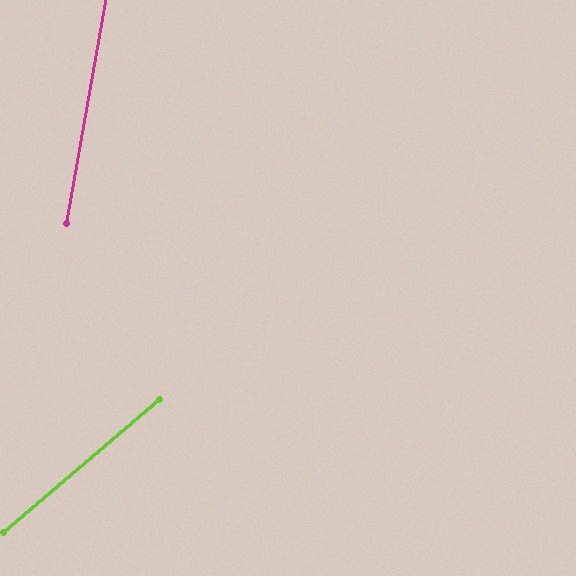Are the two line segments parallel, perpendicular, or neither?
Neither parallel nor perpendicular — they differ by about 39°.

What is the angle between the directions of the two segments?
Approximately 39 degrees.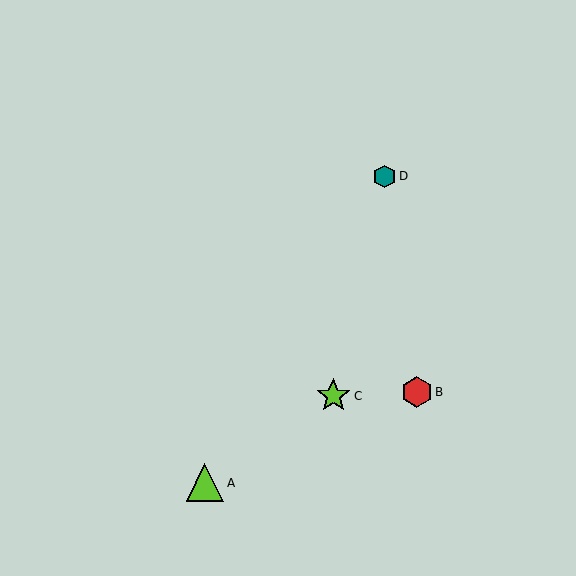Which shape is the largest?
The lime triangle (labeled A) is the largest.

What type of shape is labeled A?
Shape A is a lime triangle.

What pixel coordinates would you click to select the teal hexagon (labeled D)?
Click at (385, 176) to select the teal hexagon D.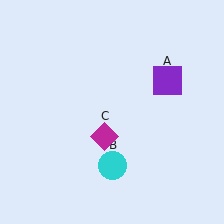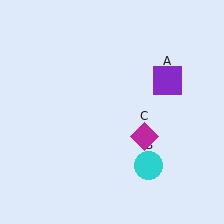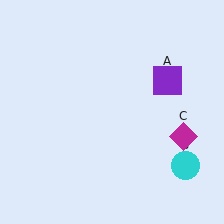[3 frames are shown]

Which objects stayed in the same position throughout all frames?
Purple square (object A) remained stationary.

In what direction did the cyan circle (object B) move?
The cyan circle (object B) moved right.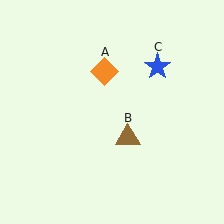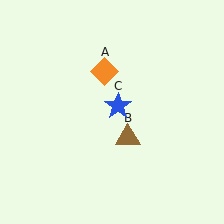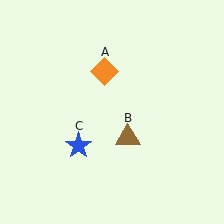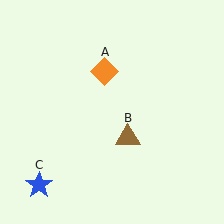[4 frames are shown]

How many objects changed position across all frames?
1 object changed position: blue star (object C).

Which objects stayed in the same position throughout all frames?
Orange diamond (object A) and brown triangle (object B) remained stationary.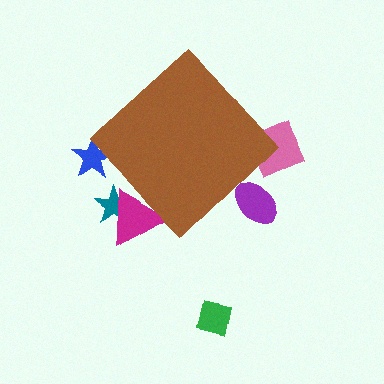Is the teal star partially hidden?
Yes, the teal star is partially hidden behind the brown diamond.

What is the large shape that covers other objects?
A brown diamond.